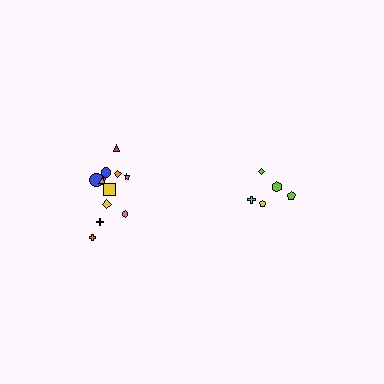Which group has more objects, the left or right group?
The left group.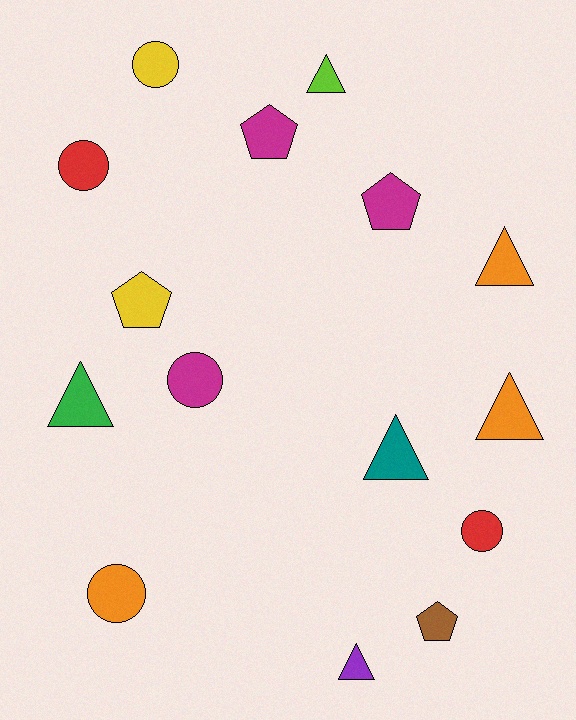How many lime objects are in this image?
There is 1 lime object.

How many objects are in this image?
There are 15 objects.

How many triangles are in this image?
There are 6 triangles.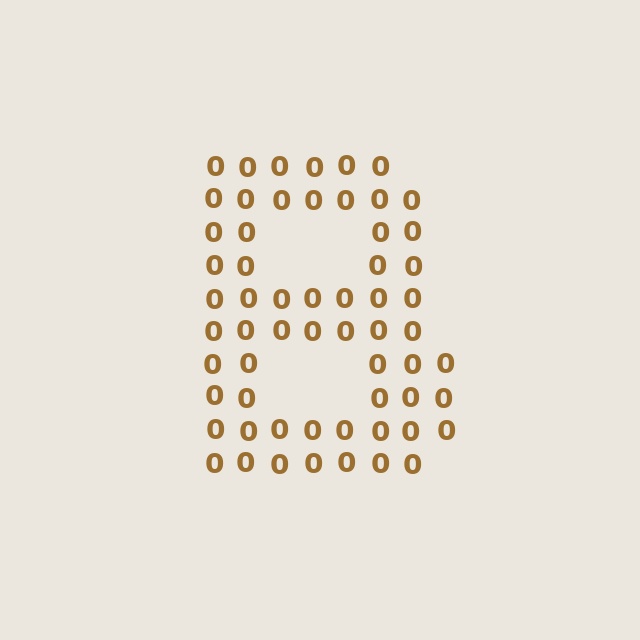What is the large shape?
The large shape is the letter B.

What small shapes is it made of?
It is made of small digit 0's.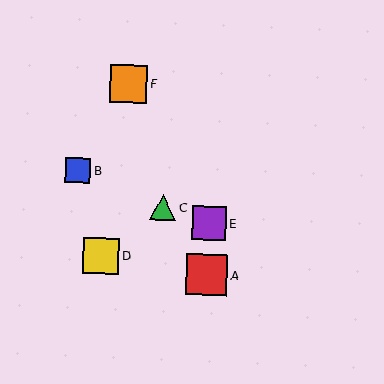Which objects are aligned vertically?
Objects A, E are aligned vertically.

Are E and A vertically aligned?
Yes, both are at x≈209.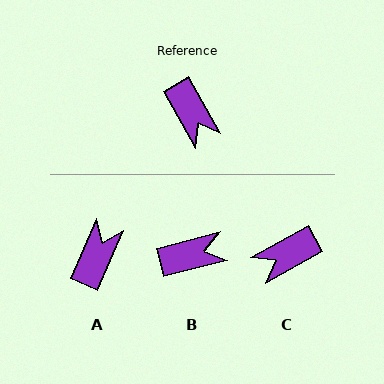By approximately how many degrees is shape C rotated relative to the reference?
Approximately 90 degrees clockwise.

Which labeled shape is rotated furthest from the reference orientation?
A, about 127 degrees away.